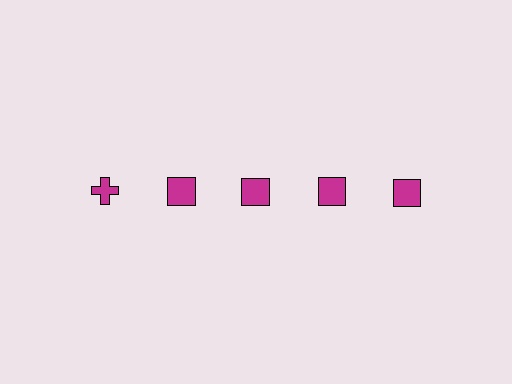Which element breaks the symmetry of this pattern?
The magenta cross in the top row, leftmost column breaks the symmetry. All other shapes are magenta squares.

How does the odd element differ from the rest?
It has a different shape: cross instead of square.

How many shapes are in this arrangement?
There are 5 shapes arranged in a grid pattern.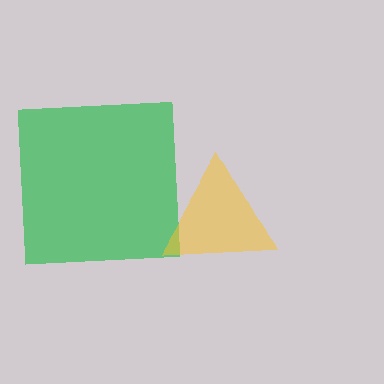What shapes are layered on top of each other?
The layered shapes are: a green square, a yellow triangle.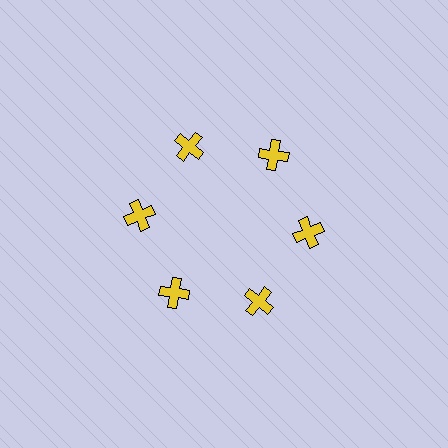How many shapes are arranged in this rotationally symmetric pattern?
There are 6 shapes, arranged in 6 groups of 1.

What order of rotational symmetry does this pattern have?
This pattern has 6-fold rotational symmetry.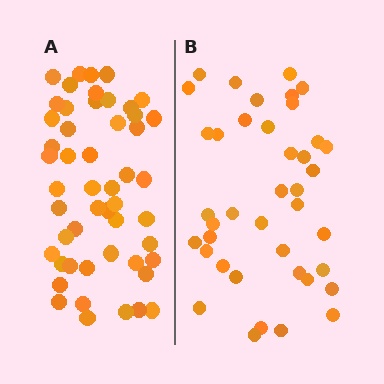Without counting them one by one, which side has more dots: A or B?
Region A (the left region) has more dots.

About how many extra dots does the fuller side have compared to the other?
Region A has roughly 12 or so more dots than region B.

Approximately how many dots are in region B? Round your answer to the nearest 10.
About 40 dots.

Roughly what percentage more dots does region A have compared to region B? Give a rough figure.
About 30% more.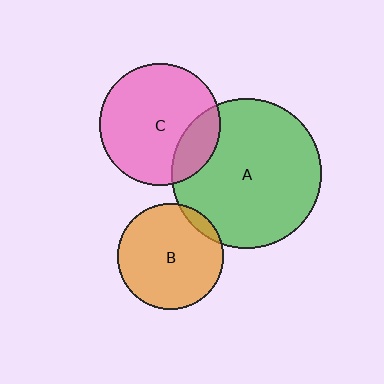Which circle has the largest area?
Circle A (green).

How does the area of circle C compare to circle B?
Approximately 1.3 times.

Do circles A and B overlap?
Yes.